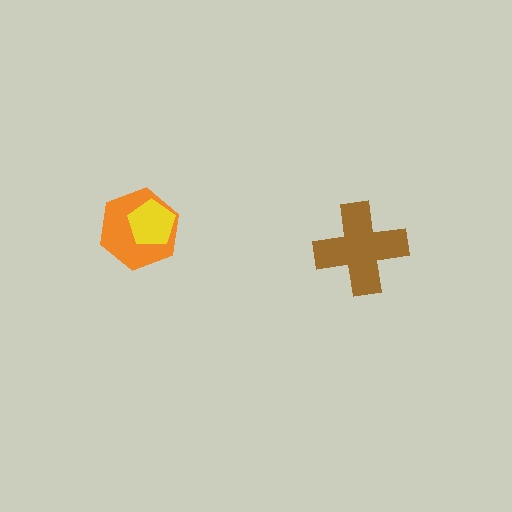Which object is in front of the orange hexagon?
The yellow pentagon is in front of the orange hexagon.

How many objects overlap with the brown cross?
0 objects overlap with the brown cross.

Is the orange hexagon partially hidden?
Yes, it is partially covered by another shape.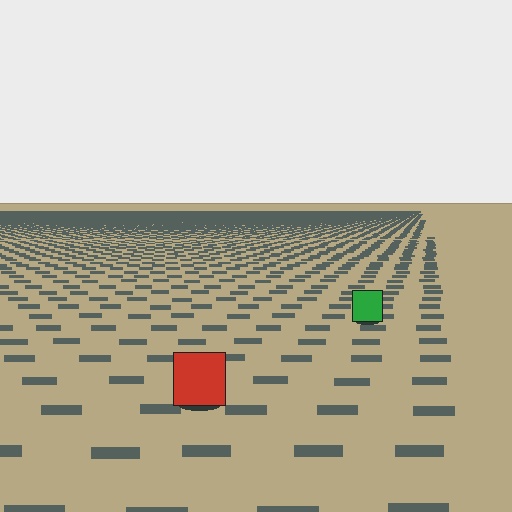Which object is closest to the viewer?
The red square is closest. The texture marks near it are larger and more spread out.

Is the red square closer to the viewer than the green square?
Yes. The red square is closer — you can tell from the texture gradient: the ground texture is coarser near it.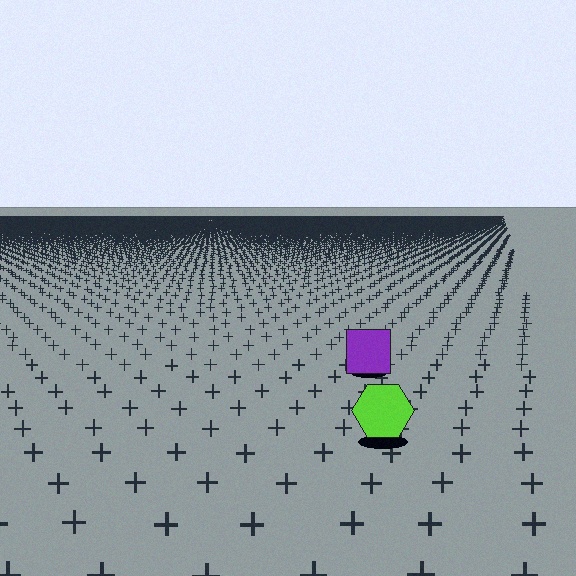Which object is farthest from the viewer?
The purple square is farthest from the viewer. It appears smaller and the ground texture around it is denser.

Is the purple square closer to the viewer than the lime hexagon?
No. The lime hexagon is closer — you can tell from the texture gradient: the ground texture is coarser near it.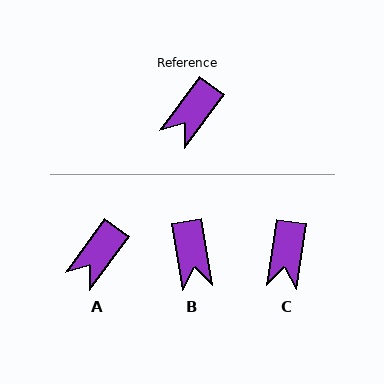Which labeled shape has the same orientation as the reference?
A.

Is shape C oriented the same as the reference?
No, it is off by about 28 degrees.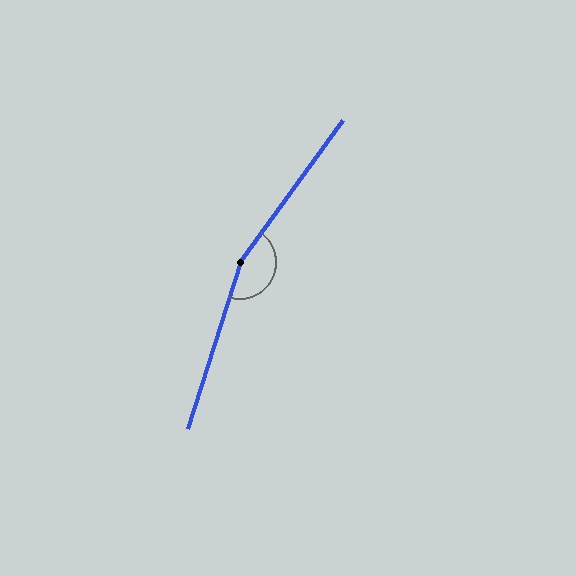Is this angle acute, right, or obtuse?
It is obtuse.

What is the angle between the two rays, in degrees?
Approximately 161 degrees.